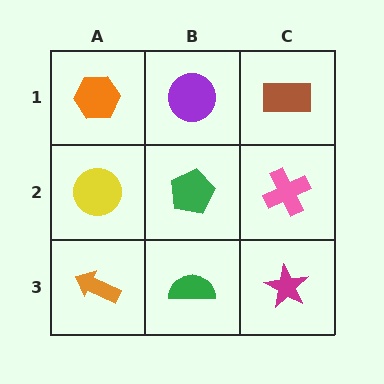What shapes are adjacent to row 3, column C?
A pink cross (row 2, column C), a green semicircle (row 3, column B).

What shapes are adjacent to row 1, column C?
A pink cross (row 2, column C), a purple circle (row 1, column B).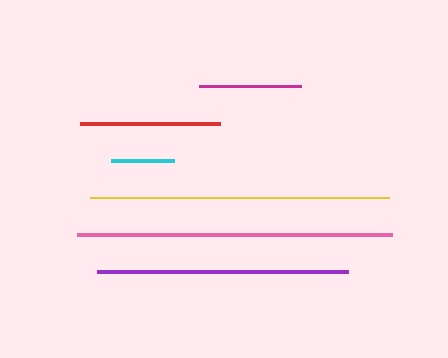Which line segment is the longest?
The pink line is the longest at approximately 314 pixels.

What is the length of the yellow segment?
The yellow segment is approximately 299 pixels long.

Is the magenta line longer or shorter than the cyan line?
The magenta line is longer than the cyan line.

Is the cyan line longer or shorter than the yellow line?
The yellow line is longer than the cyan line.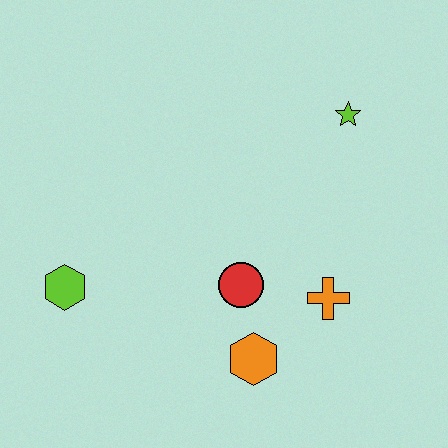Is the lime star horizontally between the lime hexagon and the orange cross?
No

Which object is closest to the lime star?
The orange cross is closest to the lime star.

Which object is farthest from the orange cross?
The lime hexagon is farthest from the orange cross.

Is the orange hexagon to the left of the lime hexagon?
No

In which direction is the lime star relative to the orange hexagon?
The lime star is above the orange hexagon.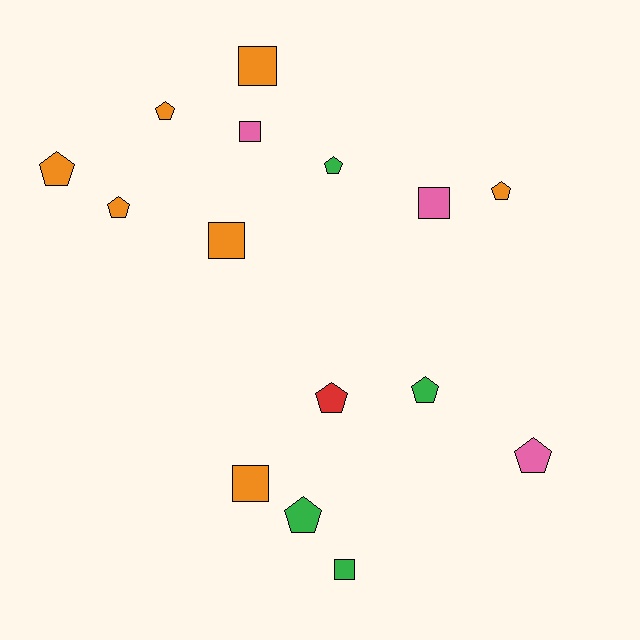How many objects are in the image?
There are 15 objects.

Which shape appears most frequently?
Pentagon, with 9 objects.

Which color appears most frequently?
Orange, with 7 objects.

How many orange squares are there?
There are 3 orange squares.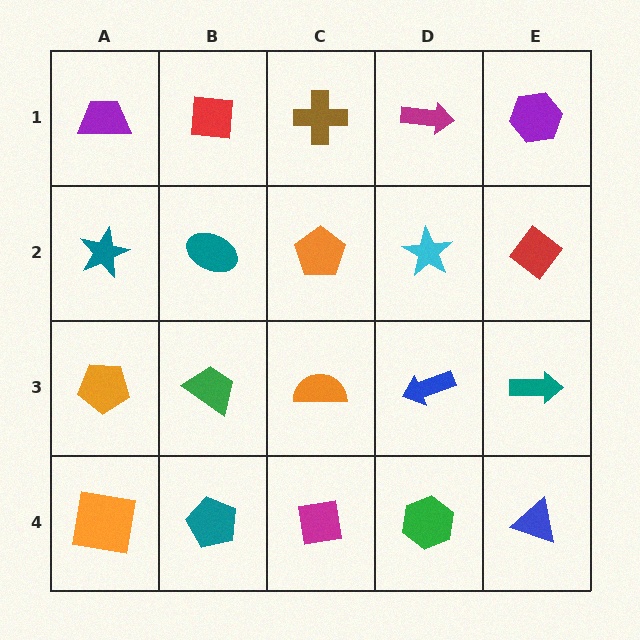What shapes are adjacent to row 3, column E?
A red diamond (row 2, column E), a blue triangle (row 4, column E), a blue arrow (row 3, column D).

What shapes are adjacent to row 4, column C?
An orange semicircle (row 3, column C), a teal pentagon (row 4, column B), a green hexagon (row 4, column D).